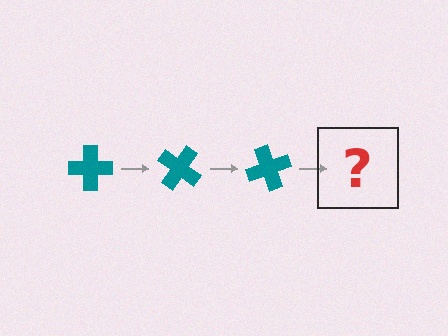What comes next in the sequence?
The next element should be a teal cross rotated 105 degrees.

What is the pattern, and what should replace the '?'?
The pattern is that the cross rotates 35 degrees each step. The '?' should be a teal cross rotated 105 degrees.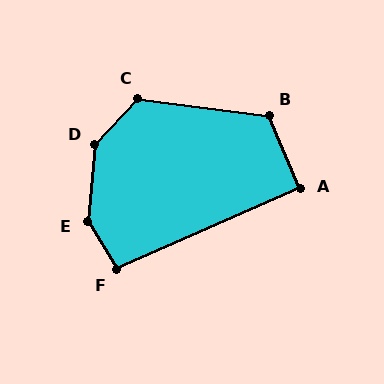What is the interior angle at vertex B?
Approximately 121 degrees (obtuse).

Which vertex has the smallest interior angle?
A, at approximately 91 degrees.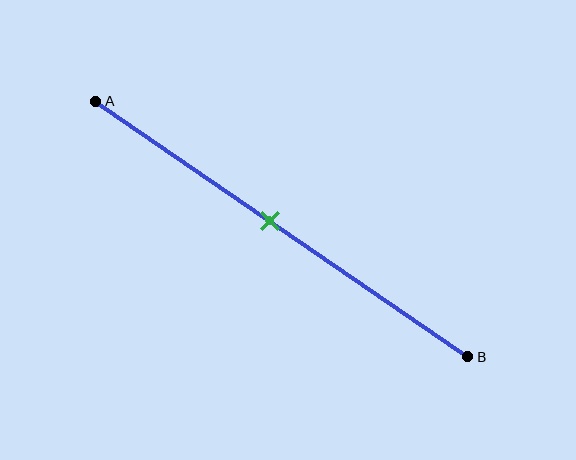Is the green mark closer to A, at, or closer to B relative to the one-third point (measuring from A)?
The green mark is closer to point B than the one-third point of segment AB.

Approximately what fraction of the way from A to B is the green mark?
The green mark is approximately 45% of the way from A to B.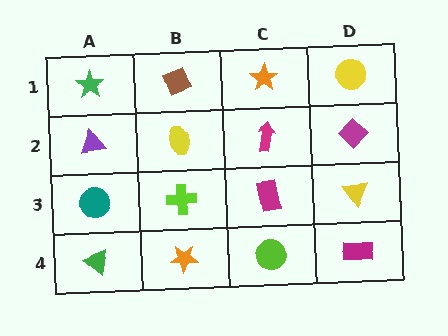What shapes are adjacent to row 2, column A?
A green star (row 1, column A), a teal circle (row 3, column A), a yellow ellipse (row 2, column B).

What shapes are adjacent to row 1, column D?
A magenta diamond (row 2, column D), an orange star (row 1, column C).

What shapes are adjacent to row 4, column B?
A lime cross (row 3, column B), a green triangle (row 4, column A), a lime circle (row 4, column C).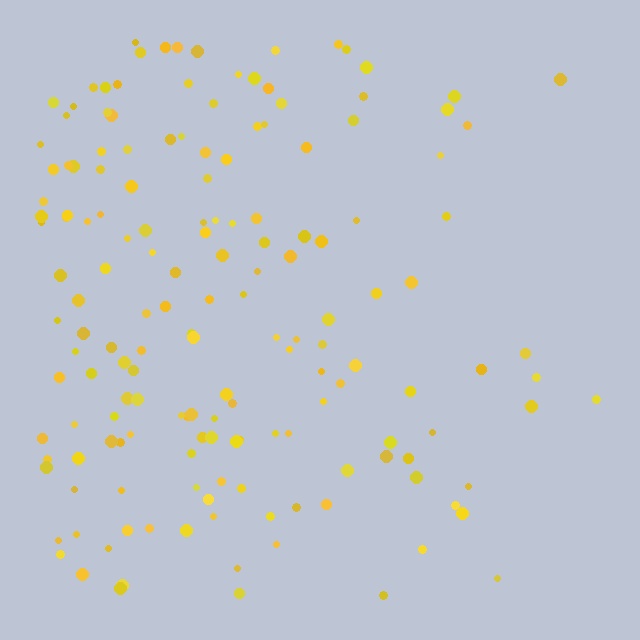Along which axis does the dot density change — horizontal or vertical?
Horizontal.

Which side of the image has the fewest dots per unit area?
The right.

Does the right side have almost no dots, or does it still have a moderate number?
Still a moderate number, just noticeably fewer than the left.